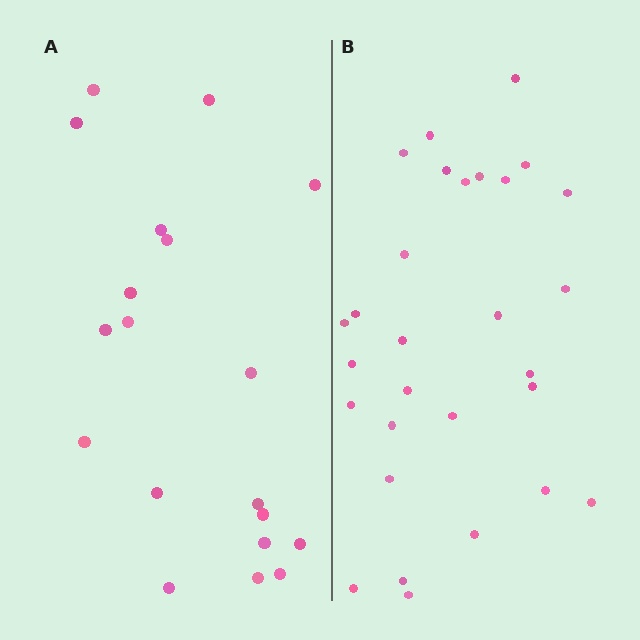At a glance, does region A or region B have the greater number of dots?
Region B (the right region) has more dots.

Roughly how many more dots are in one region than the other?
Region B has roughly 10 or so more dots than region A.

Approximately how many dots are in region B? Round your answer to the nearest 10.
About 30 dots. (The exact count is 29, which rounds to 30.)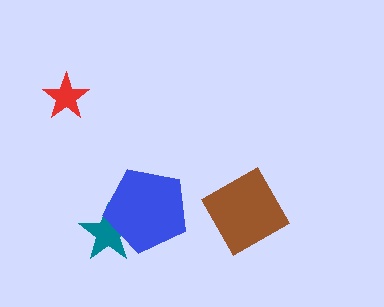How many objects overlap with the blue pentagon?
1 object overlaps with the blue pentagon.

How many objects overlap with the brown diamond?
0 objects overlap with the brown diamond.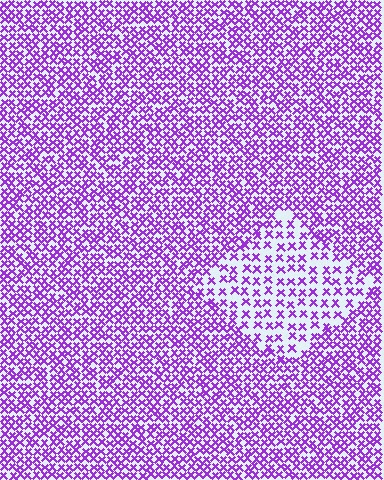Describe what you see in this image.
The image contains small purple elements arranged at two different densities. A diamond-shaped region is visible where the elements are less densely packed than the surrounding area.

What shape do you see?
I see a diamond.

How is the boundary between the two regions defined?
The boundary is defined by a change in element density (approximately 2.0x ratio). All elements are the same color, size, and shape.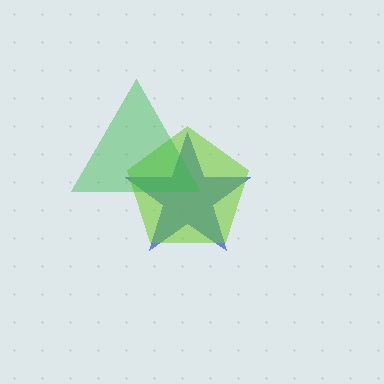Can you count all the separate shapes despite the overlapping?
Yes, there are 3 separate shapes.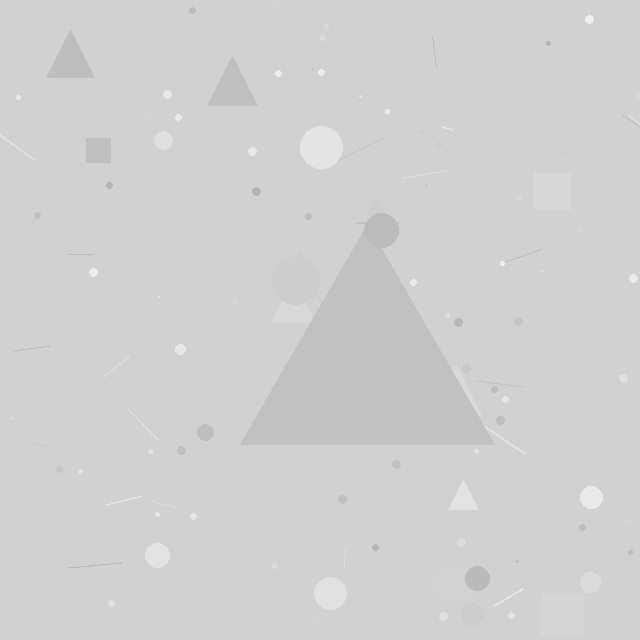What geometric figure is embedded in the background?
A triangle is embedded in the background.